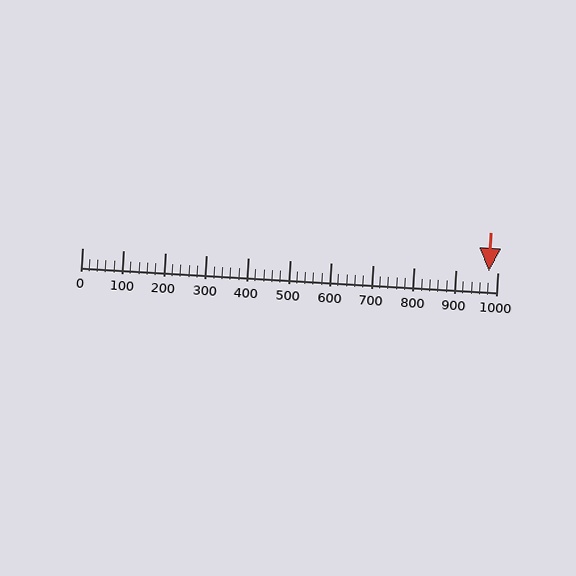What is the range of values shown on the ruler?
The ruler shows values from 0 to 1000.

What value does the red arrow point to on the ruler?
The red arrow points to approximately 980.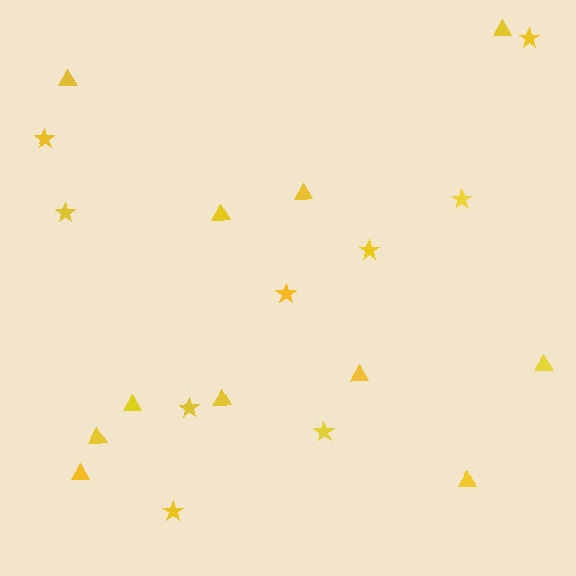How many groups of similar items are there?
There are 2 groups: one group of triangles (11) and one group of stars (9).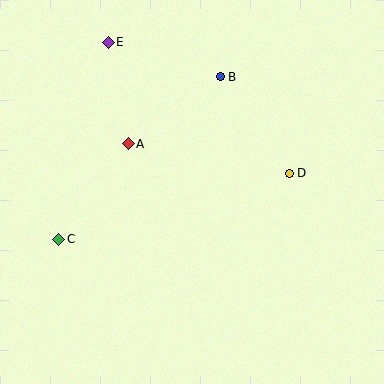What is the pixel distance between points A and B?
The distance between A and B is 114 pixels.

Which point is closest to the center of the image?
Point A at (128, 144) is closest to the center.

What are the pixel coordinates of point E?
Point E is at (108, 42).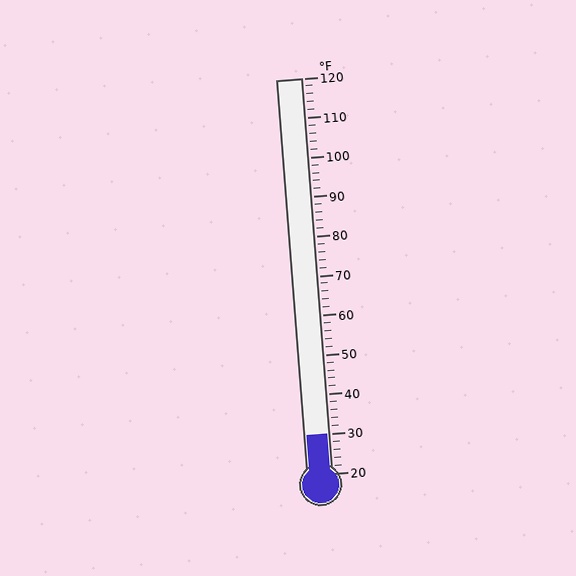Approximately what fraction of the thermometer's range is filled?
The thermometer is filled to approximately 10% of its range.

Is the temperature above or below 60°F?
The temperature is below 60°F.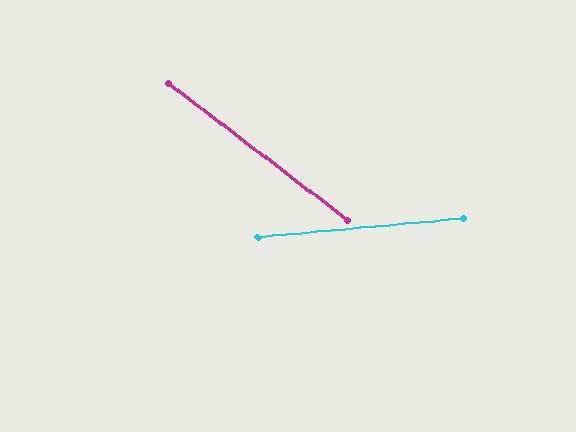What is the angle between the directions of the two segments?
Approximately 43 degrees.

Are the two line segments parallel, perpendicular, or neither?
Neither parallel nor perpendicular — they differ by about 43°.